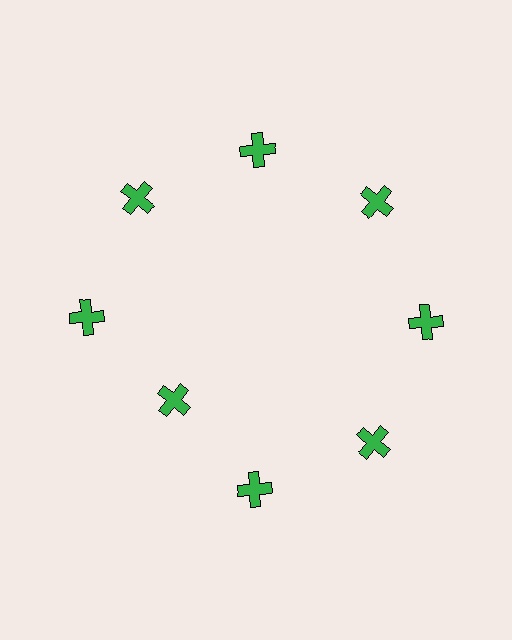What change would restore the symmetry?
The symmetry would be restored by moving it outward, back onto the ring so that all 8 crosses sit at equal angles and equal distance from the center.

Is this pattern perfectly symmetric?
No. The 8 green crosses are arranged in a ring, but one element near the 8 o'clock position is pulled inward toward the center, breaking the 8-fold rotational symmetry.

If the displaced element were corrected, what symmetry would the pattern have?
It would have 8-fold rotational symmetry — the pattern would map onto itself every 45 degrees.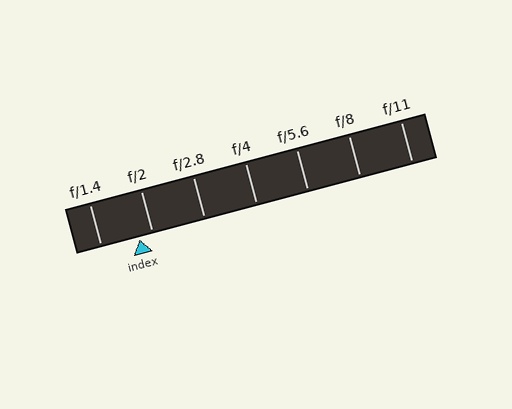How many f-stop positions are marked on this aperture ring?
There are 7 f-stop positions marked.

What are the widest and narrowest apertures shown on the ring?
The widest aperture shown is f/1.4 and the narrowest is f/11.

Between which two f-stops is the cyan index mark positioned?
The index mark is between f/1.4 and f/2.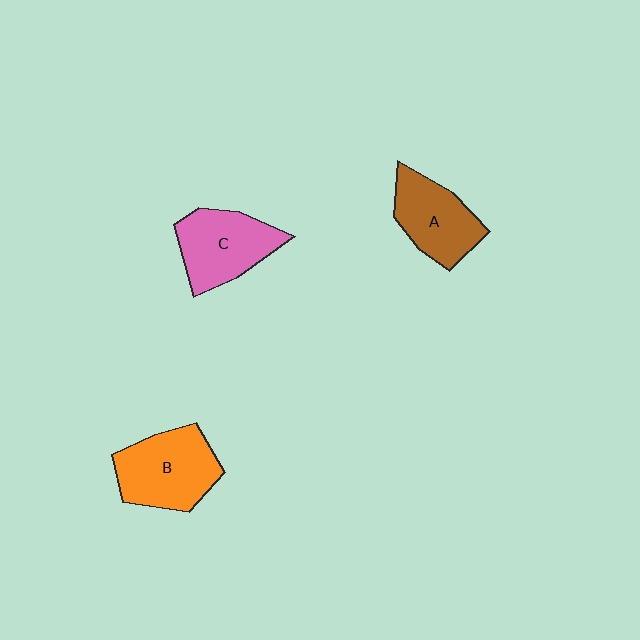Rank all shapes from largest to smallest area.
From largest to smallest: B (orange), C (pink), A (brown).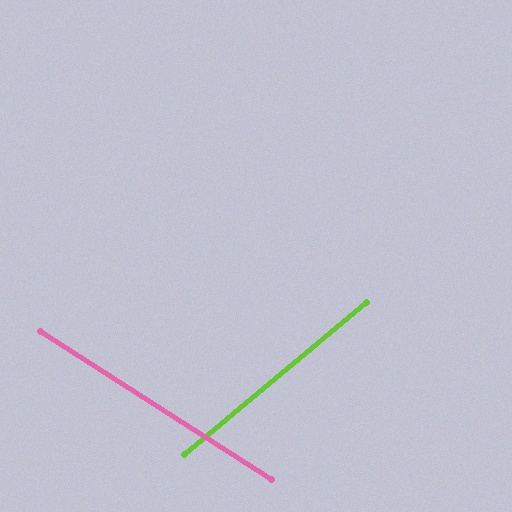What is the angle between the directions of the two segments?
Approximately 72 degrees.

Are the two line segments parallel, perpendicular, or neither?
Neither parallel nor perpendicular — they differ by about 72°.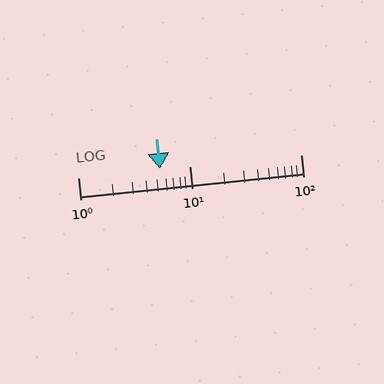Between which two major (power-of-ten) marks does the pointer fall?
The pointer is between 1 and 10.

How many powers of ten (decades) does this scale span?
The scale spans 2 decades, from 1 to 100.